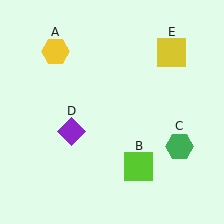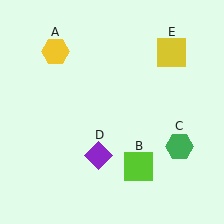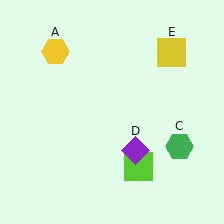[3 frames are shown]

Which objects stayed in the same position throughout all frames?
Yellow hexagon (object A) and lime square (object B) and green hexagon (object C) and yellow square (object E) remained stationary.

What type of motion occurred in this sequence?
The purple diamond (object D) rotated counterclockwise around the center of the scene.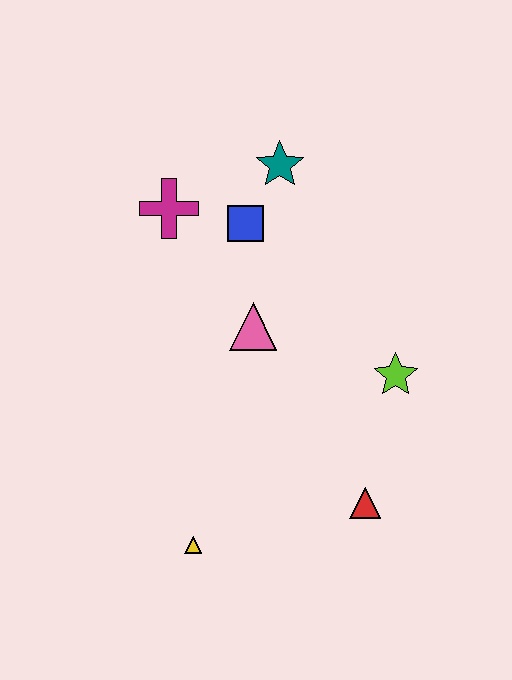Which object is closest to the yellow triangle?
The red triangle is closest to the yellow triangle.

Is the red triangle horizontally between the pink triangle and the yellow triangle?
No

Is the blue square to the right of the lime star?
No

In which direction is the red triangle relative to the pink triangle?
The red triangle is below the pink triangle.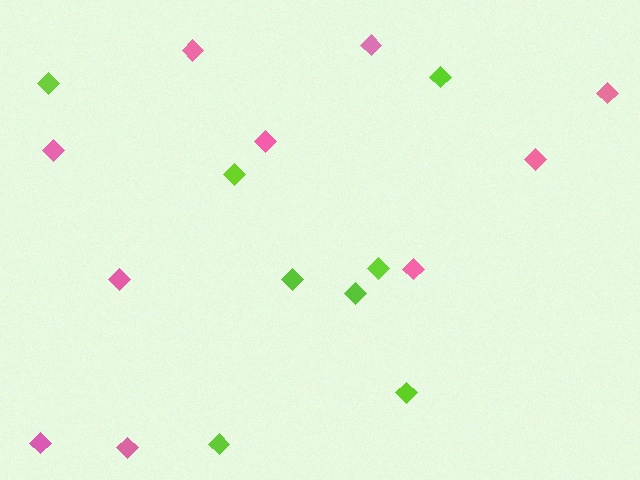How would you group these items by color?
There are 2 groups: one group of pink diamonds (10) and one group of lime diamonds (8).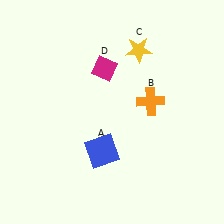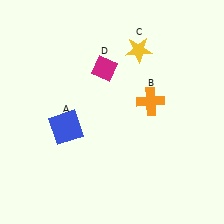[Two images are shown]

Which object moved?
The blue square (A) moved left.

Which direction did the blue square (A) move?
The blue square (A) moved left.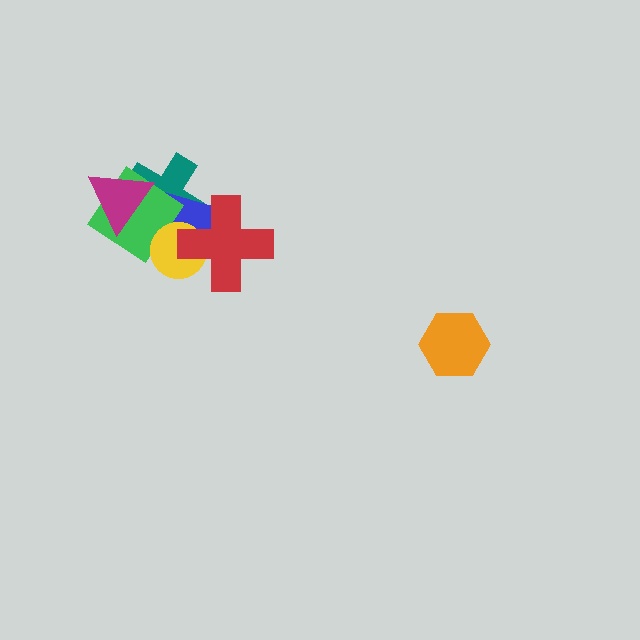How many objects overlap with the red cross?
3 objects overlap with the red cross.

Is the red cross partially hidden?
No, no other shape covers it.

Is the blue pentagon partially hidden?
Yes, it is partially covered by another shape.